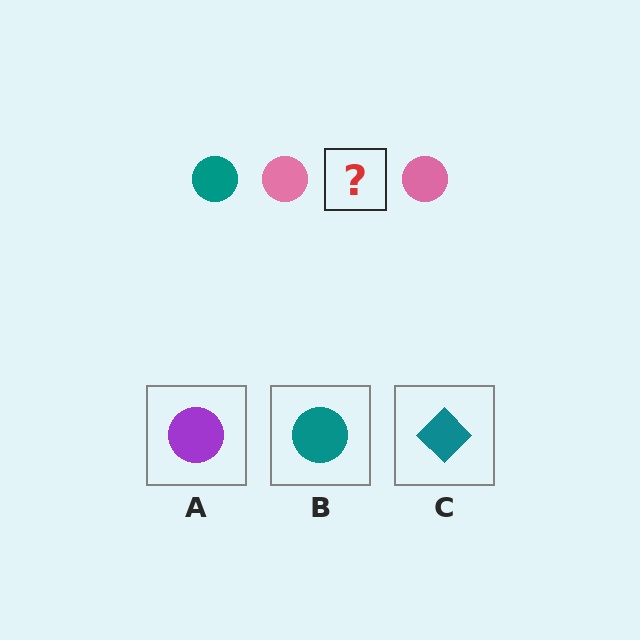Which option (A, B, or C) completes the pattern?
B.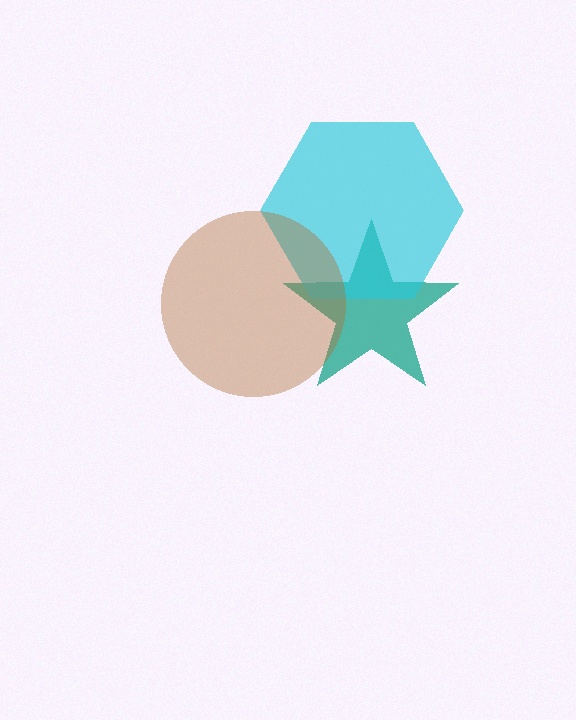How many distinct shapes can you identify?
There are 3 distinct shapes: a teal star, a cyan hexagon, a brown circle.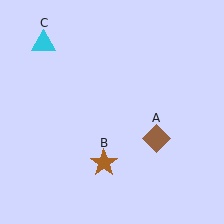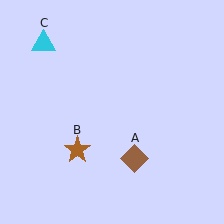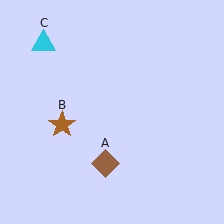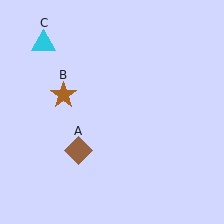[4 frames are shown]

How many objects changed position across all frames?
2 objects changed position: brown diamond (object A), brown star (object B).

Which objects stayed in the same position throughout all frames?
Cyan triangle (object C) remained stationary.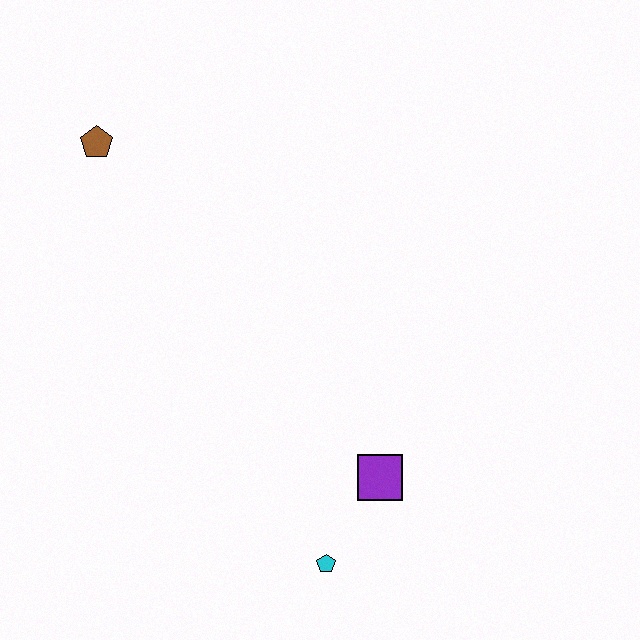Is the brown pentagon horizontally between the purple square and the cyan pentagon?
No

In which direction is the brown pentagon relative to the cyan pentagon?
The brown pentagon is above the cyan pentagon.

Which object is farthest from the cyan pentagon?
The brown pentagon is farthest from the cyan pentagon.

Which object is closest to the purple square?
The cyan pentagon is closest to the purple square.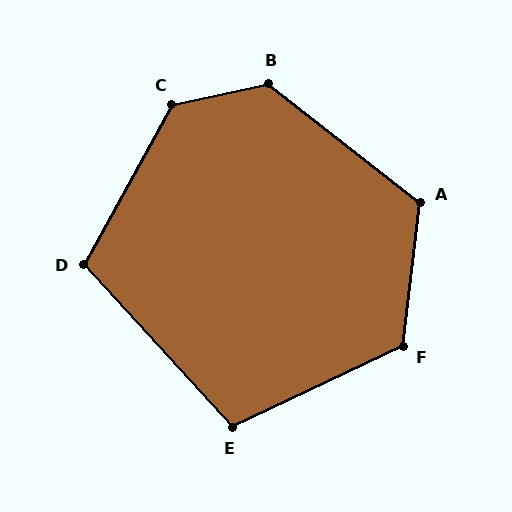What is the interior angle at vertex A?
Approximately 121 degrees (obtuse).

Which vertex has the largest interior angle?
C, at approximately 131 degrees.